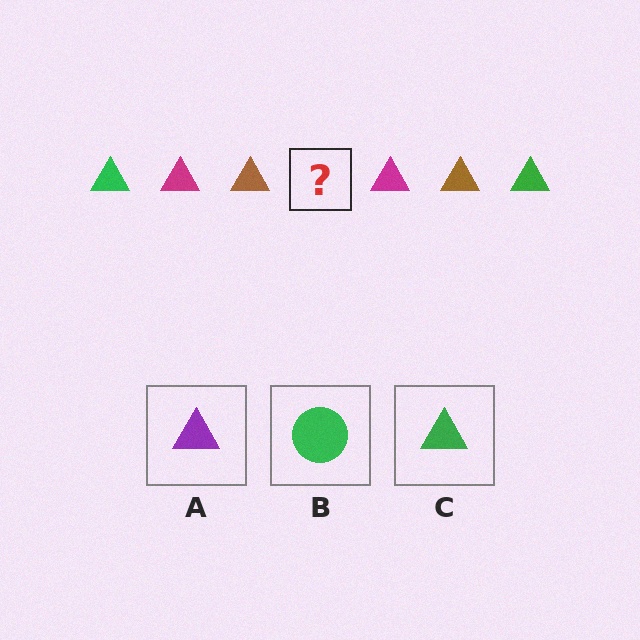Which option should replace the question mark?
Option C.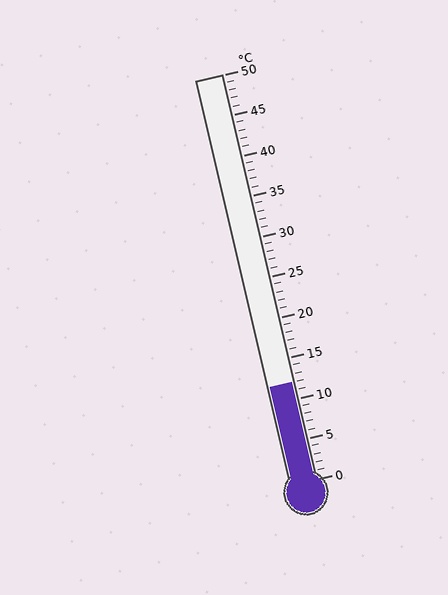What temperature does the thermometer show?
The thermometer shows approximately 12°C.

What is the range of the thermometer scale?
The thermometer scale ranges from 0°C to 50°C.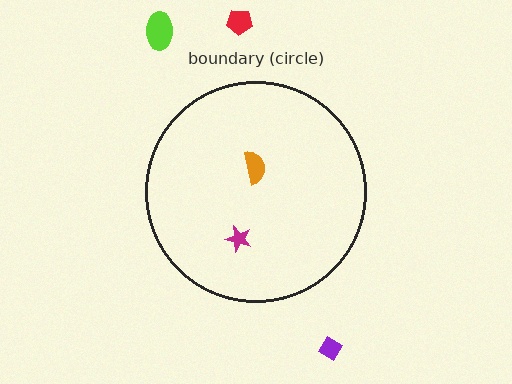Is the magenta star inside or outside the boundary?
Inside.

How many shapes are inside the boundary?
2 inside, 3 outside.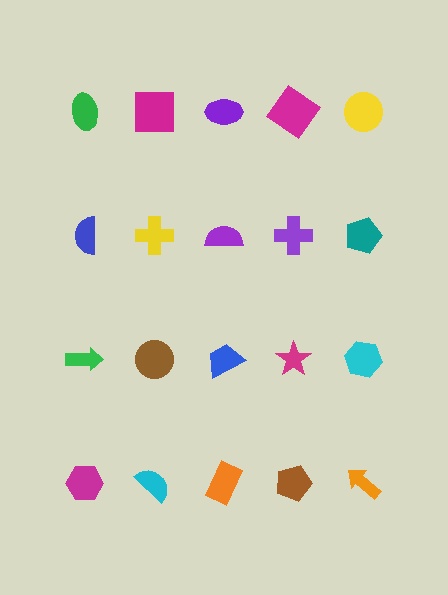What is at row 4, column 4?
A brown pentagon.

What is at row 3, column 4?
A magenta star.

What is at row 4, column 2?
A cyan semicircle.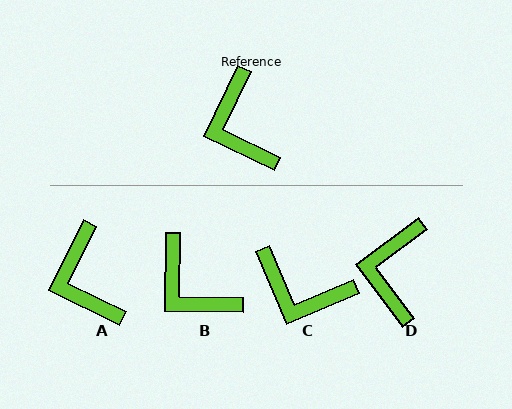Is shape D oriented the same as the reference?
No, it is off by about 28 degrees.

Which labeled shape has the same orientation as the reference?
A.